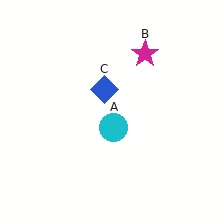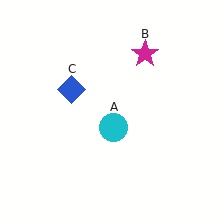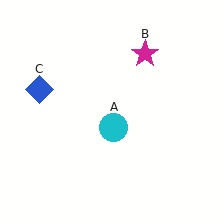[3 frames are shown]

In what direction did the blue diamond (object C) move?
The blue diamond (object C) moved left.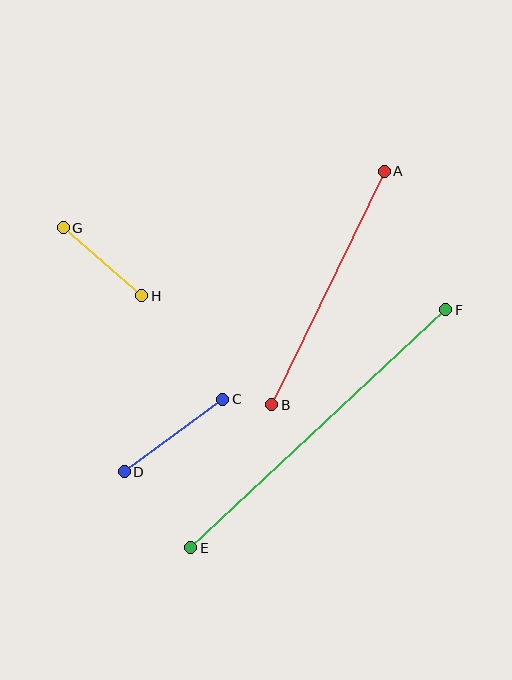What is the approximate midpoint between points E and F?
The midpoint is at approximately (318, 429) pixels.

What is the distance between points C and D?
The distance is approximately 122 pixels.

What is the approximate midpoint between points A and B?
The midpoint is at approximately (328, 288) pixels.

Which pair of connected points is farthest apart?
Points E and F are farthest apart.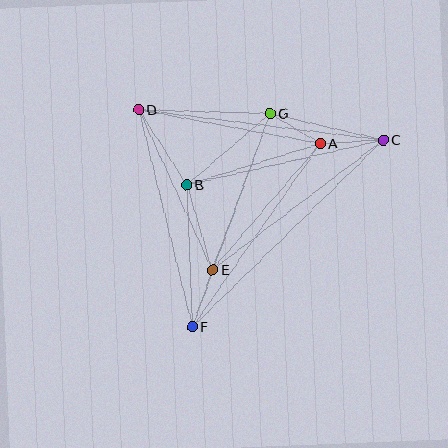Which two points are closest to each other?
Points A and G are closest to each other.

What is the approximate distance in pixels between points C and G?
The distance between C and G is approximately 116 pixels.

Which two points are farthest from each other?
Points C and F are farthest from each other.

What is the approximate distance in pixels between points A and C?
The distance between A and C is approximately 63 pixels.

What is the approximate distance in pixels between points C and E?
The distance between C and E is approximately 214 pixels.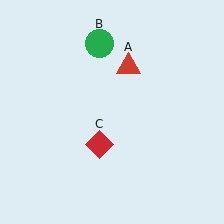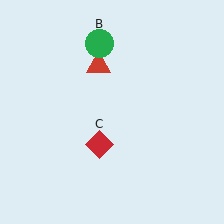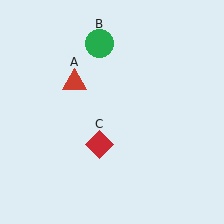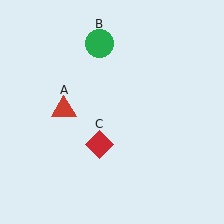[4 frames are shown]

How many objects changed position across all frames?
1 object changed position: red triangle (object A).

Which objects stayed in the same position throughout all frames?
Green circle (object B) and red diamond (object C) remained stationary.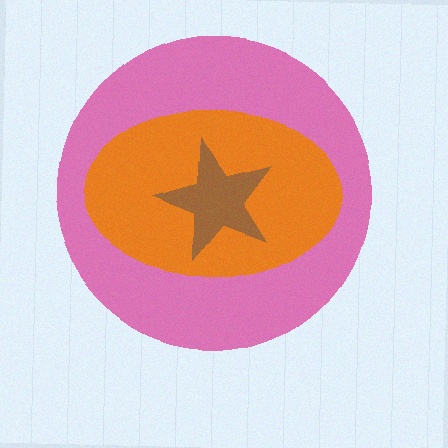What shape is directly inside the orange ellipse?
The brown star.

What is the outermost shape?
The pink circle.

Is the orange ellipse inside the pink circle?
Yes.